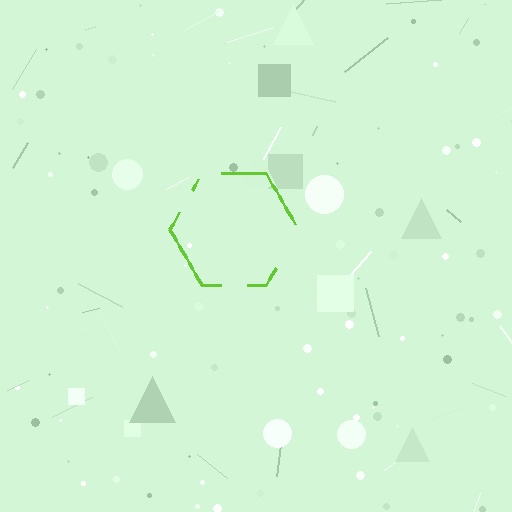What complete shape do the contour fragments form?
The contour fragments form a hexagon.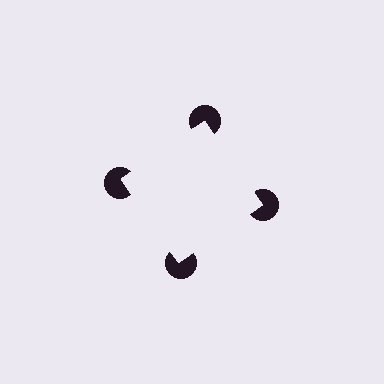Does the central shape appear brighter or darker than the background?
It typically appears slightly brighter than the background, even though no actual brightness change is drawn.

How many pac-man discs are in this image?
There are 4 — one at each vertex of the illusory square.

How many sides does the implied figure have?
4 sides.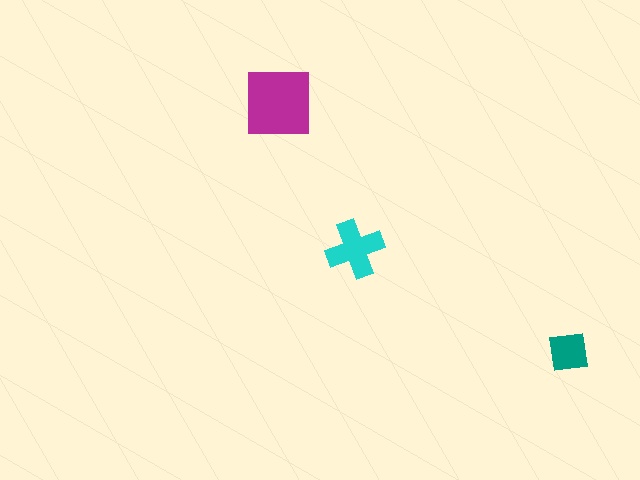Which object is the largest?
The magenta square.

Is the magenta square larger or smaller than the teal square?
Larger.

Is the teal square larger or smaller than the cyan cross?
Smaller.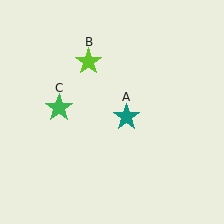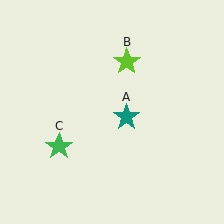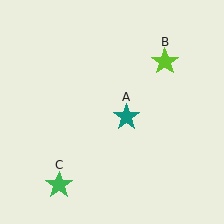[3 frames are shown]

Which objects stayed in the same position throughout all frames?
Teal star (object A) remained stationary.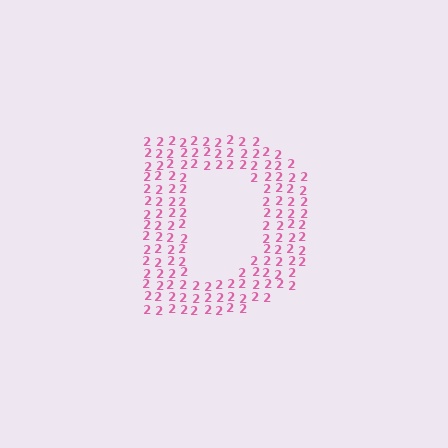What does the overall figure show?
The overall figure shows the letter D.